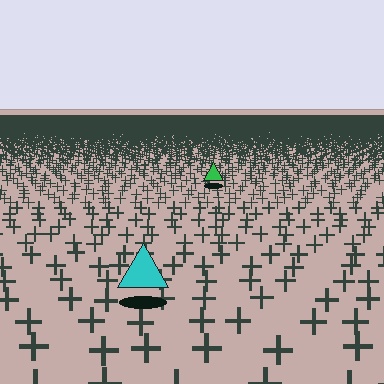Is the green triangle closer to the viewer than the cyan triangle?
No. The cyan triangle is closer — you can tell from the texture gradient: the ground texture is coarser near it.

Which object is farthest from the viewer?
The green triangle is farthest from the viewer. It appears smaller and the ground texture around it is denser.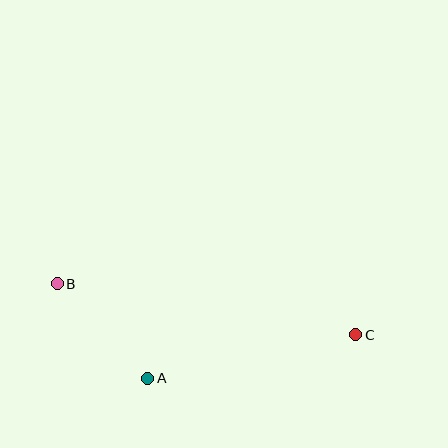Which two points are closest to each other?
Points A and B are closest to each other.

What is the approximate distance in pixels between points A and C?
The distance between A and C is approximately 213 pixels.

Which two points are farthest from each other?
Points B and C are farthest from each other.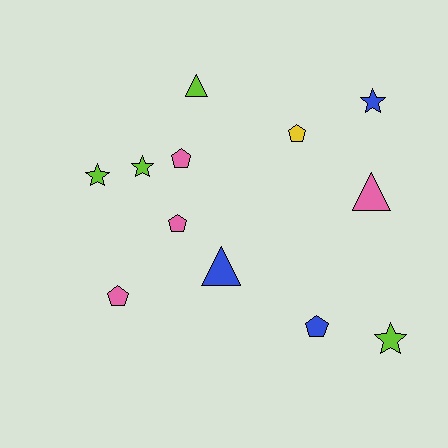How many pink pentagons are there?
There are 3 pink pentagons.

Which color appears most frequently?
Lime, with 4 objects.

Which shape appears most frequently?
Pentagon, with 5 objects.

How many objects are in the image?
There are 12 objects.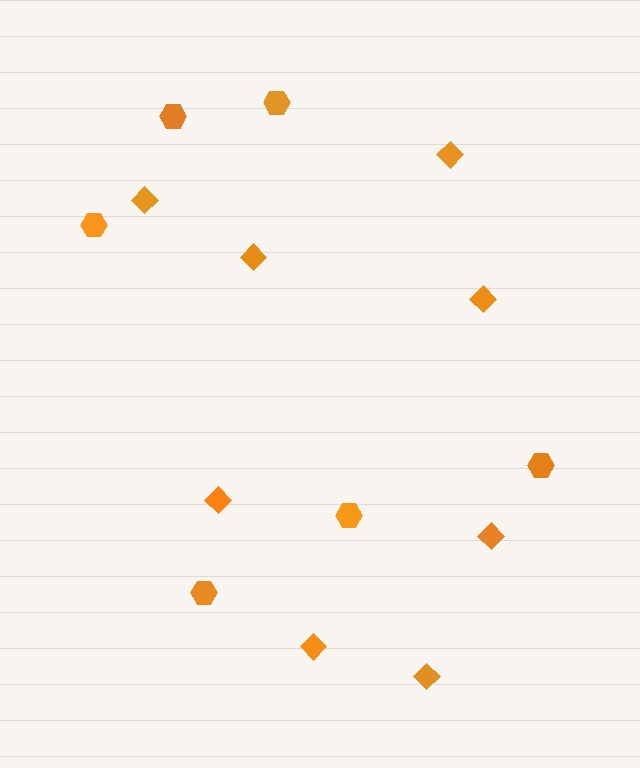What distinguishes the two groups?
There are 2 groups: one group of hexagons (6) and one group of diamonds (8).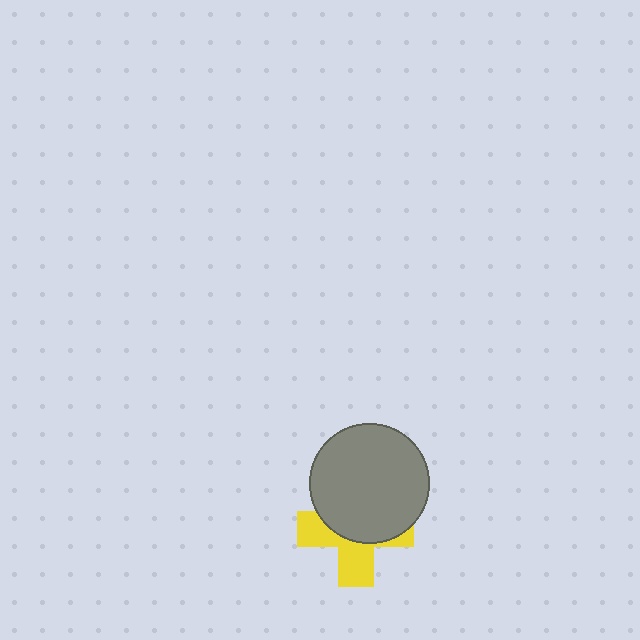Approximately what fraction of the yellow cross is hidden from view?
Roughly 55% of the yellow cross is hidden behind the gray circle.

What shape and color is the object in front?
The object in front is a gray circle.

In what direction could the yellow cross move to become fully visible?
The yellow cross could move down. That would shift it out from behind the gray circle entirely.